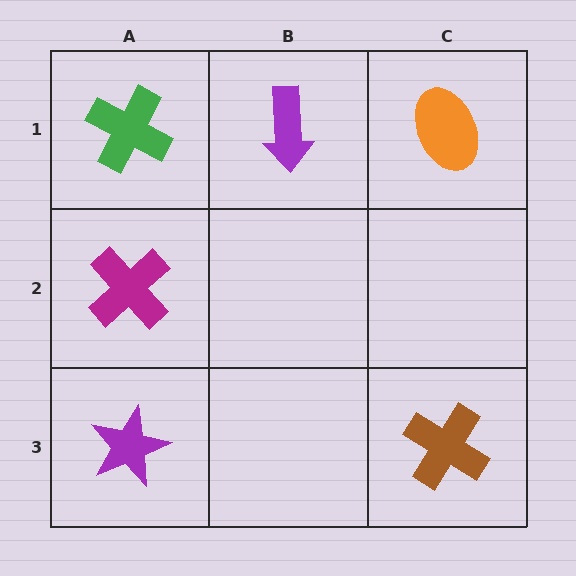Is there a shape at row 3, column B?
No, that cell is empty.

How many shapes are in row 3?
2 shapes.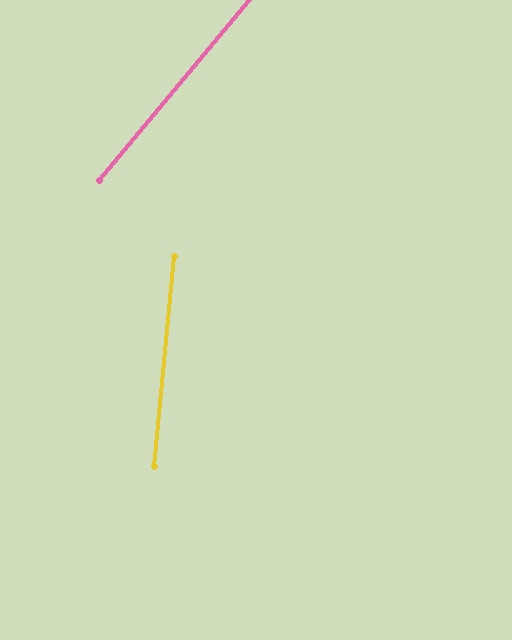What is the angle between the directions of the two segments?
Approximately 34 degrees.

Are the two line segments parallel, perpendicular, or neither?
Neither parallel nor perpendicular — they differ by about 34°.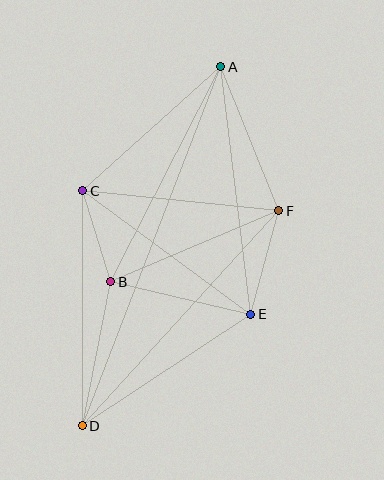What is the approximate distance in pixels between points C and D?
The distance between C and D is approximately 235 pixels.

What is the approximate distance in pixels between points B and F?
The distance between B and F is approximately 182 pixels.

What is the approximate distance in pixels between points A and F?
The distance between A and F is approximately 156 pixels.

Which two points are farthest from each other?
Points A and D are farthest from each other.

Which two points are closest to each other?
Points B and C are closest to each other.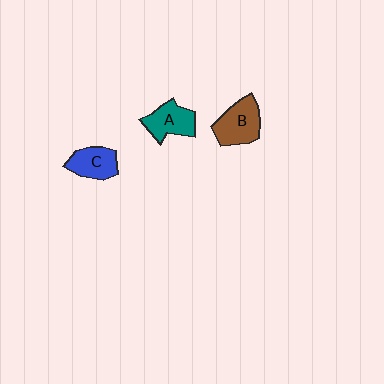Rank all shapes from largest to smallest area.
From largest to smallest: B (brown), A (teal), C (blue).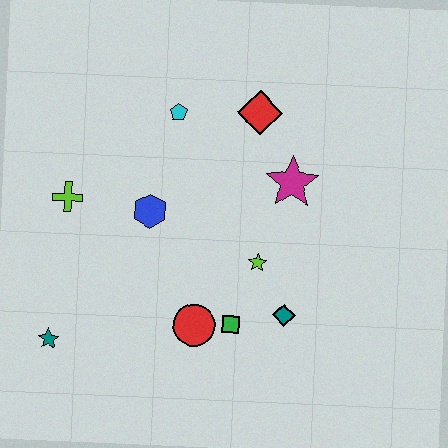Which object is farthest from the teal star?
The red diamond is farthest from the teal star.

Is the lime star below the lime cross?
Yes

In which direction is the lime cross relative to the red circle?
The lime cross is to the left of the red circle.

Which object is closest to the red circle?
The green square is closest to the red circle.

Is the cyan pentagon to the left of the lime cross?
No